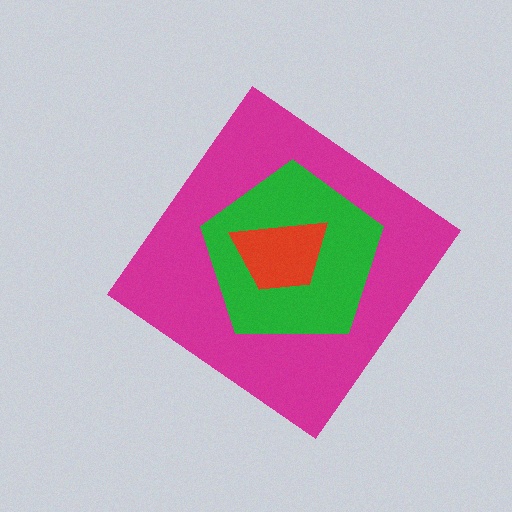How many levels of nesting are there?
3.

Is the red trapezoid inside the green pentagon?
Yes.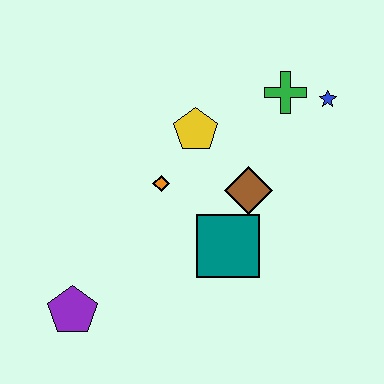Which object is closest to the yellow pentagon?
The orange diamond is closest to the yellow pentagon.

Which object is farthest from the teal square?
The blue star is farthest from the teal square.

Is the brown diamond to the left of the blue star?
Yes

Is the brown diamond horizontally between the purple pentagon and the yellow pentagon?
No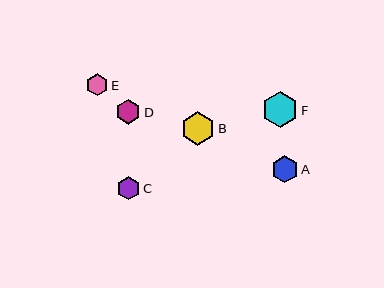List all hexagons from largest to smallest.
From largest to smallest: F, B, A, D, C, E.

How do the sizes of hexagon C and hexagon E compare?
Hexagon C and hexagon E are approximately the same size.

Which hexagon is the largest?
Hexagon F is the largest with a size of approximately 36 pixels.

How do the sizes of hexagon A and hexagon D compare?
Hexagon A and hexagon D are approximately the same size.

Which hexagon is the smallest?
Hexagon E is the smallest with a size of approximately 23 pixels.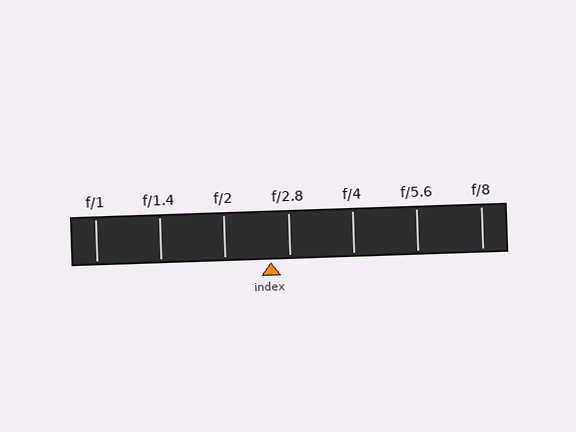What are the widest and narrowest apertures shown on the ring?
The widest aperture shown is f/1 and the narrowest is f/8.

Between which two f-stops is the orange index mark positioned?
The index mark is between f/2 and f/2.8.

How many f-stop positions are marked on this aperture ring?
There are 7 f-stop positions marked.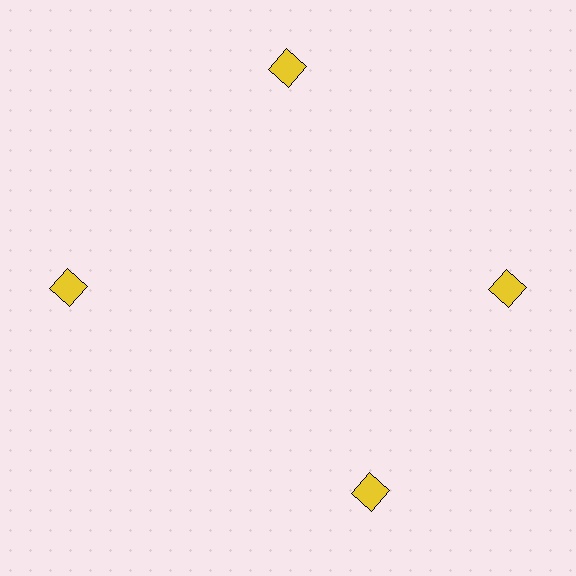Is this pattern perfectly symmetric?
No. The 4 yellow squares are arranged in a ring, but one element near the 6 o'clock position is rotated out of alignment along the ring, breaking the 4-fold rotational symmetry.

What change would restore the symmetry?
The symmetry would be restored by rotating it back into even spacing with its neighbors so that all 4 squares sit at equal angles and equal distance from the center.